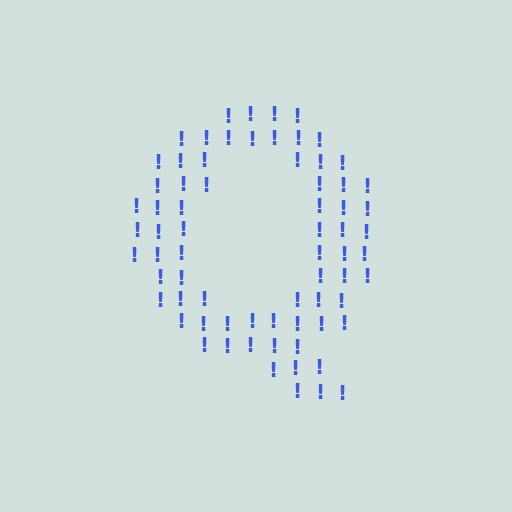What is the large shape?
The large shape is the letter Q.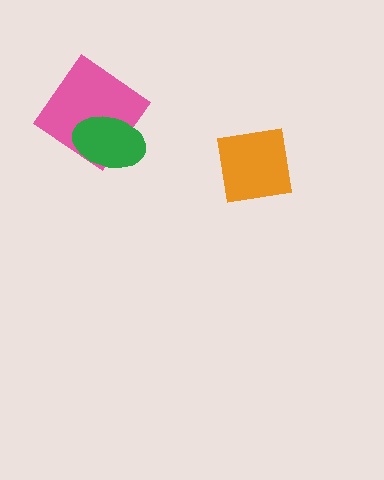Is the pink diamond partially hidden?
Yes, it is partially covered by another shape.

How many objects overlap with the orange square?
0 objects overlap with the orange square.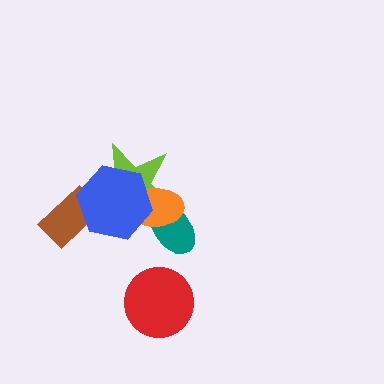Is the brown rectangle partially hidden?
Yes, it is partially covered by another shape.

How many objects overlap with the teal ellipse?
2 objects overlap with the teal ellipse.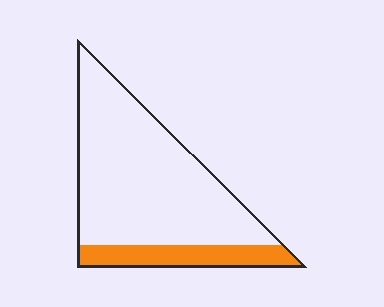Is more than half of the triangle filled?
No.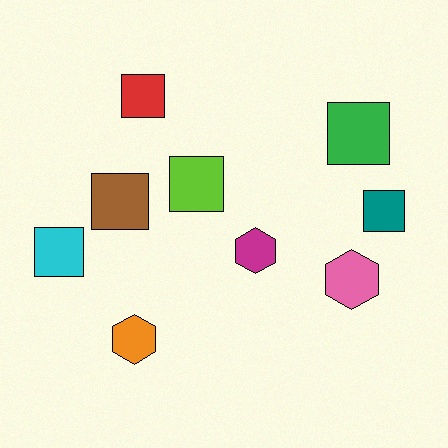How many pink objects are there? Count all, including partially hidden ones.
There is 1 pink object.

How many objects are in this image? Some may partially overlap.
There are 9 objects.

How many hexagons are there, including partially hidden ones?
There are 3 hexagons.